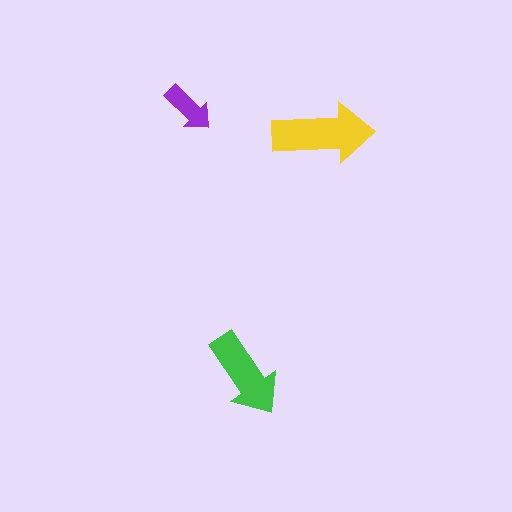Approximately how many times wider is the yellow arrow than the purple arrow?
About 2 times wider.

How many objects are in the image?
There are 3 objects in the image.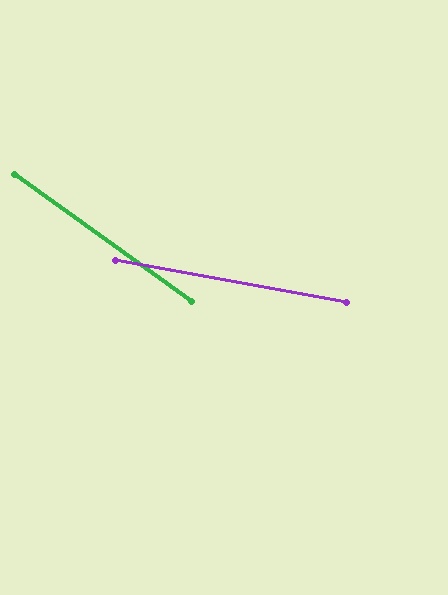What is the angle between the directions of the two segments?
Approximately 25 degrees.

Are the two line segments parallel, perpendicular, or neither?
Neither parallel nor perpendicular — they differ by about 25°.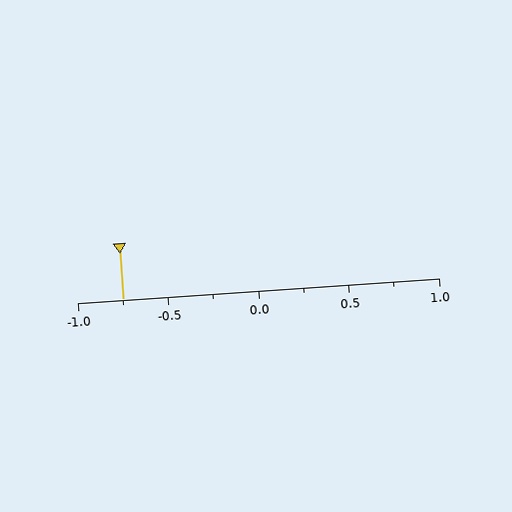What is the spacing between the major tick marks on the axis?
The major ticks are spaced 0.5 apart.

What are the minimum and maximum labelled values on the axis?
The axis runs from -1.0 to 1.0.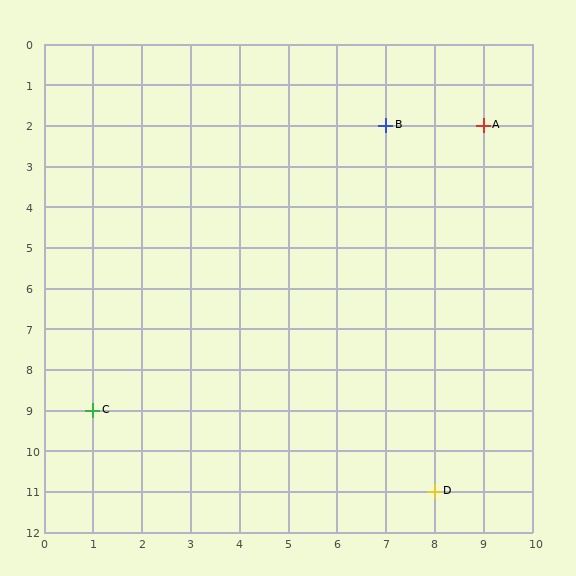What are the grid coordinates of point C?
Point C is at grid coordinates (1, 9).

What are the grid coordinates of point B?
Point B is at grid coordinates (7, 2).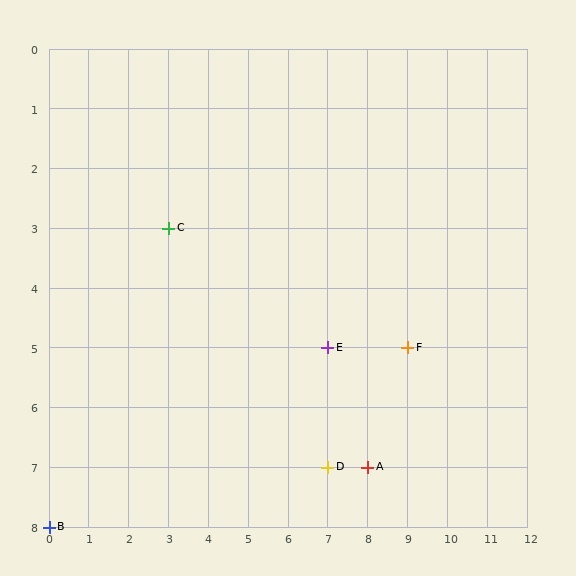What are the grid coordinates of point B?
Point B is at grid coordinates (0, 8).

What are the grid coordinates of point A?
Point A is at grid coordinates (8, 7).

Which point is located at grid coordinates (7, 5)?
Point E is at (7, 5).